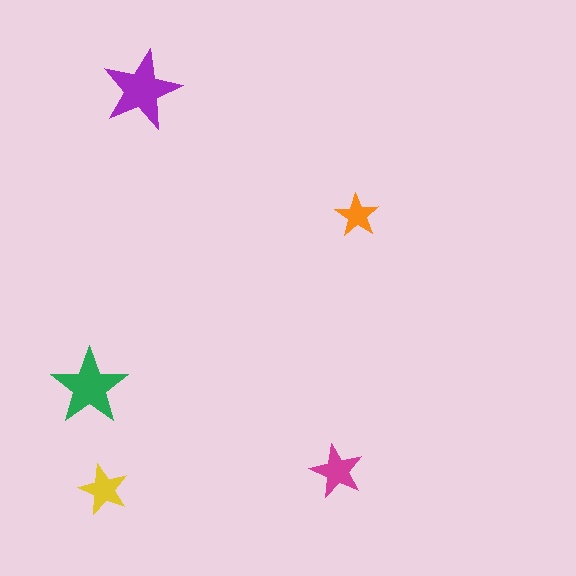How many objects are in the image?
There are 5 objects in the image.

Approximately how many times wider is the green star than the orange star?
About 2 times wider.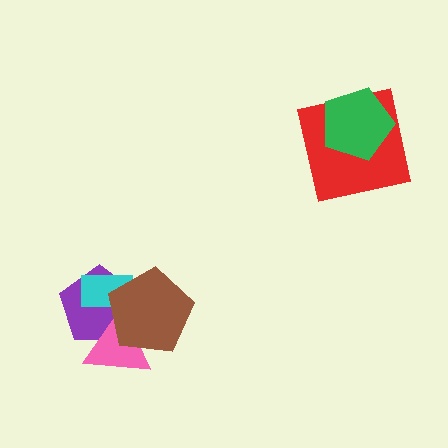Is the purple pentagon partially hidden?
Yes, it is partially covered by another shape.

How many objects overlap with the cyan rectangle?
3 objects overlap with the cyan rectangle.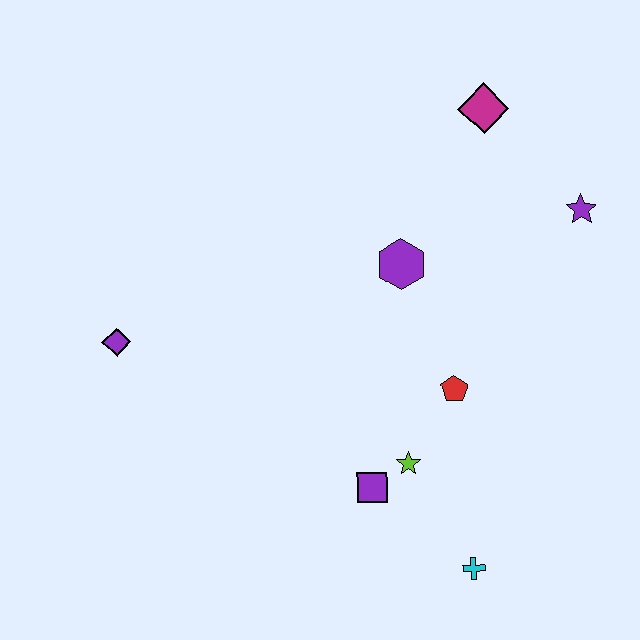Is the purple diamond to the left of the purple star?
Yes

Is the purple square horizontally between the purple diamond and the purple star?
Yes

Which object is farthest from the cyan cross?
The magenta diamond is farthest from the cyan cross.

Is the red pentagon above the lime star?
Yes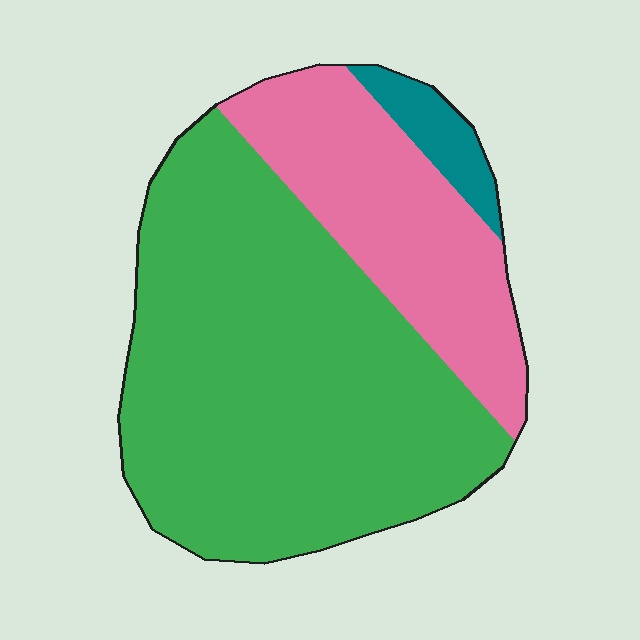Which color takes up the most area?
Green, at roughly 65%.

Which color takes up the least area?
Teal, at roughly 5%.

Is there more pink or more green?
Green.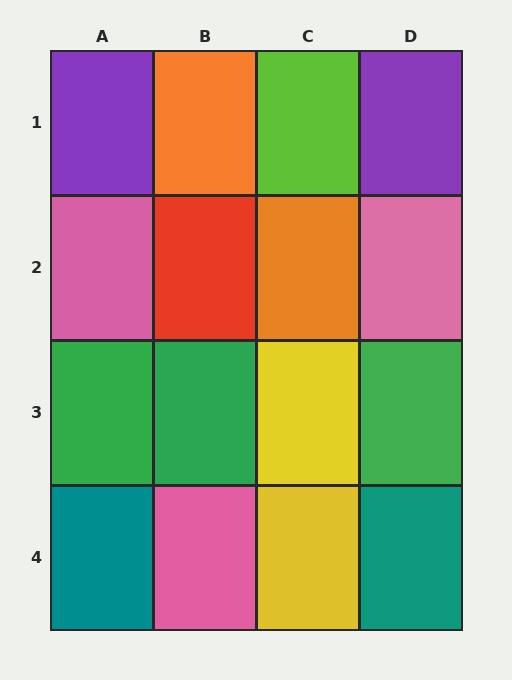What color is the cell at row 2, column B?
Red.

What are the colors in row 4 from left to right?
Teal, pink, yellow, teal.